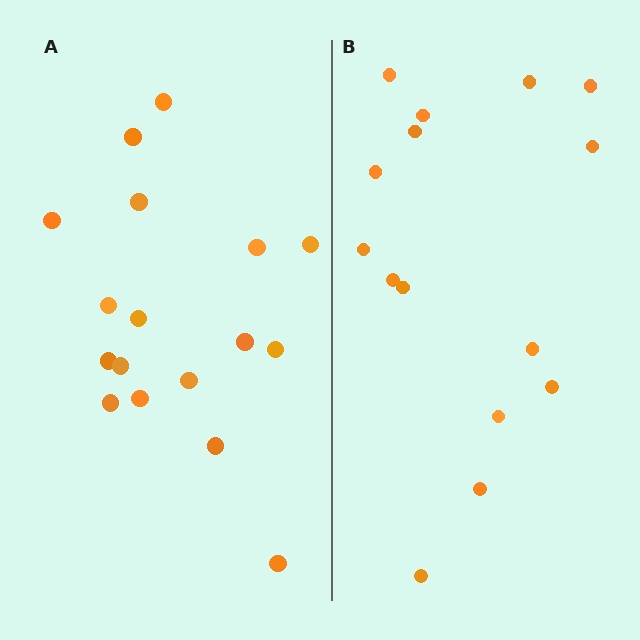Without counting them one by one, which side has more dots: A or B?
Region A (the left region) has more dots.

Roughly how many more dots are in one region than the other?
Region A has just a few more — roughly 2 or 3 more dots than region B.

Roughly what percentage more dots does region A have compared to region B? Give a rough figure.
About 15% more.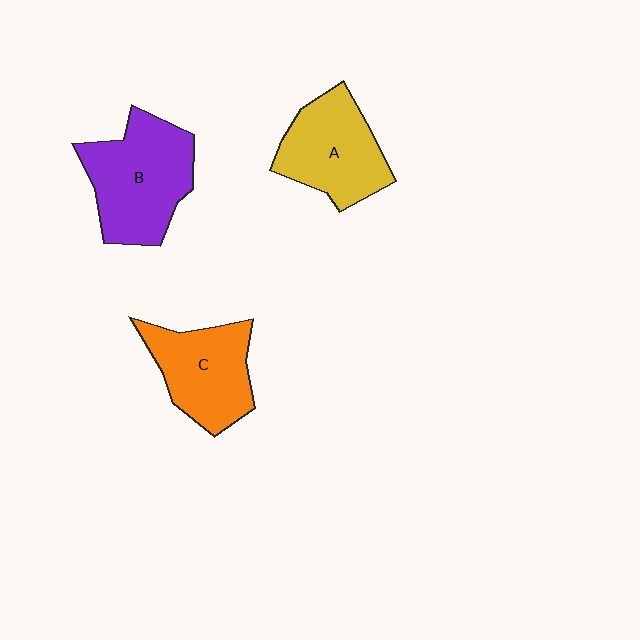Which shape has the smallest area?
Shape C (orange).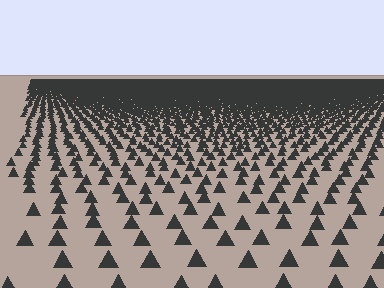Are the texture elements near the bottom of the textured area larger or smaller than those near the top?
Larger. Near the bottom, elements are closer to the viewer and appear at a bigger on-screen size.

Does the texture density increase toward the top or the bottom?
Density increases toward the top.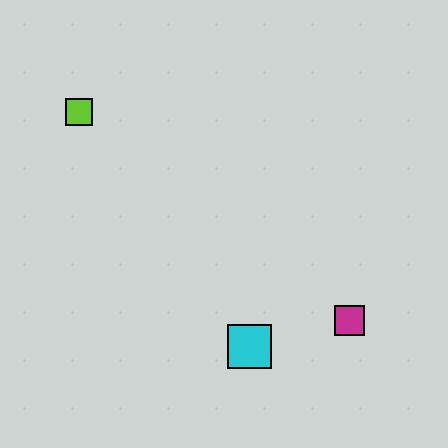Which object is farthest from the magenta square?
The lime square is farthest from the magenta square.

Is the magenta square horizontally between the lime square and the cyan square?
No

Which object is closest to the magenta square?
The cyan square is closest to the magenta square.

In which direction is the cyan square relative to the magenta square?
The cyan square is to the left of the magenta square.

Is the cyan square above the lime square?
No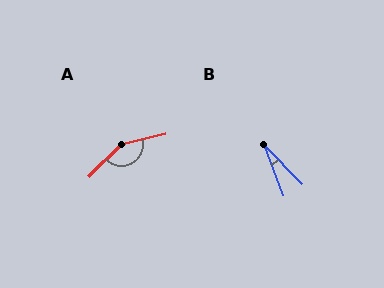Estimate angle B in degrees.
Approximately 23 degrees.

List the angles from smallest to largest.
B (23°), A (149°).